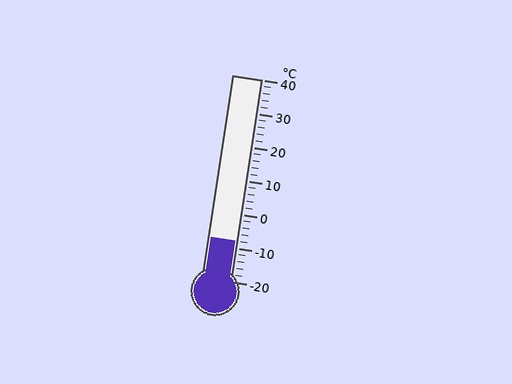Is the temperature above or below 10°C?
The temperature is below 10°C.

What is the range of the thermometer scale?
The thermometer scale ranges from -20°C to 40°C.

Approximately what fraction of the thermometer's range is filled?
The thermometer is filled to approximately 20% of its range.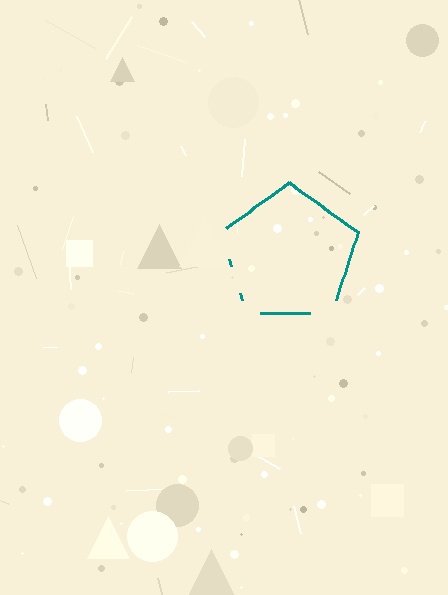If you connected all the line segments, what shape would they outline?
They would outline a pentagon.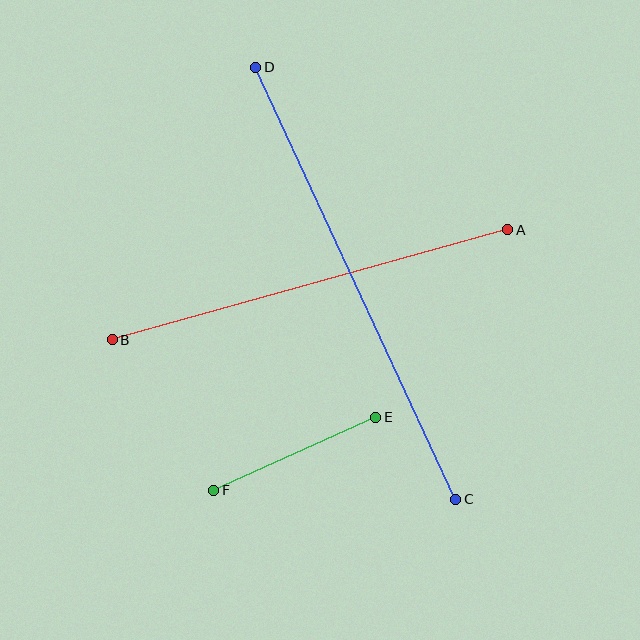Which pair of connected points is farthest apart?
Points C and D are farthest apart.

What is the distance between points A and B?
The distance is approximately 411 pixels.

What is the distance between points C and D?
The distance is approximately 476 pixels.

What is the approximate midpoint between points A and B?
The midpoint is at approximately (310, 285) pixels.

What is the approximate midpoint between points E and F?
The midpoint is at approximately (295, 454) pixels.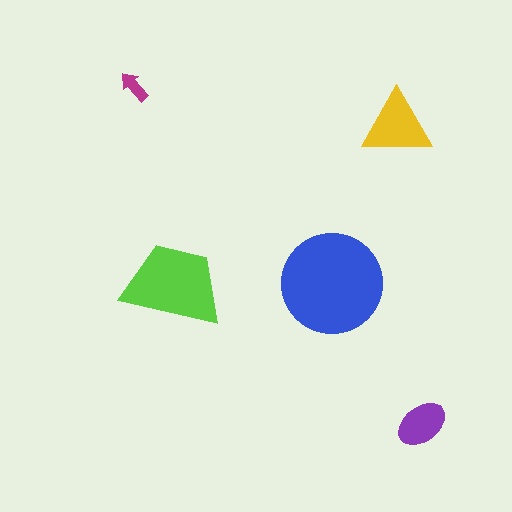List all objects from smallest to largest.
The magenta arrow, the purple ellipse, the yellow triangle, the lime trapezoid, the blue circle.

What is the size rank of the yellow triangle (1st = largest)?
3rd.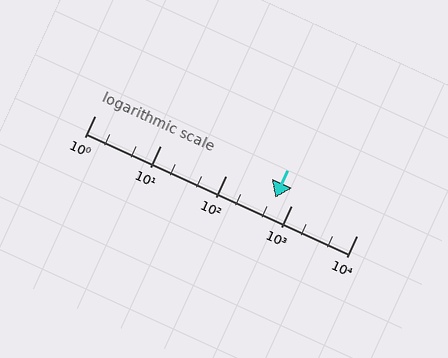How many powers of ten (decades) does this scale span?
The scale spans 4 decades, from 1 to 10000.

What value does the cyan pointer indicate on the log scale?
The pointer indicates approximately 580.